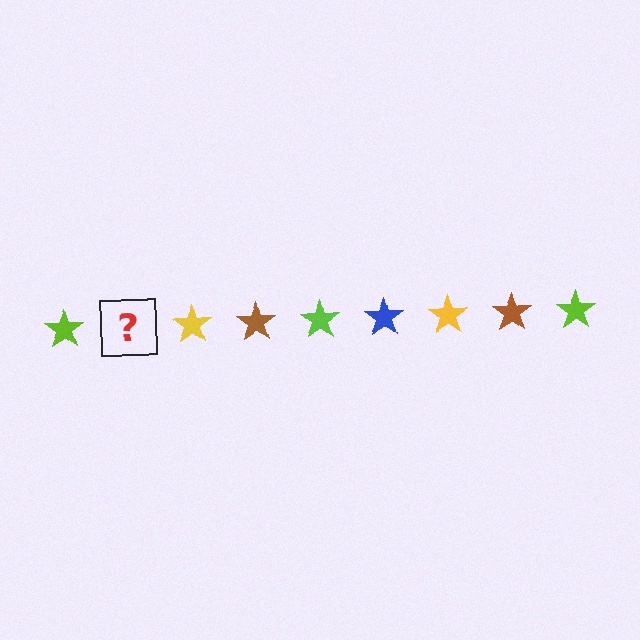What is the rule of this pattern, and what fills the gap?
The rule is that the pattern cycles through lime, blue, yellow, brown stars. The gap should be filled with a blue star.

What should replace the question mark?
The question mark should be replaced with a blue star.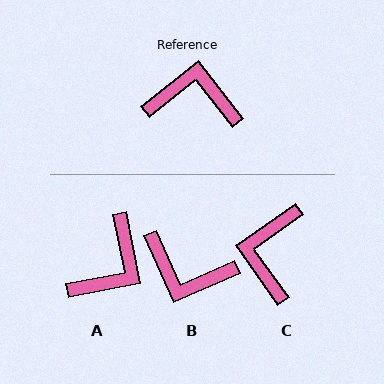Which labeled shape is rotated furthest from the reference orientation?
B, about 166 degrees away.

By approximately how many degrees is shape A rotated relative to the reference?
Approximately 117 degrees clockwise.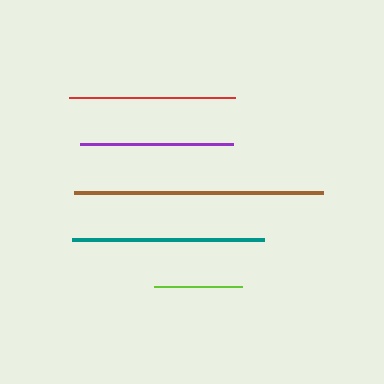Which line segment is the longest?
The brown line is the longest at approximately 249 pixels.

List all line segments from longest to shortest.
From longest to shortest: brown, teal, red, purple, lime.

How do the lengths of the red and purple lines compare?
The red and purple lines are approximately the same length.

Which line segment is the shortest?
The lime line is the shortest at approximately 88 pixels.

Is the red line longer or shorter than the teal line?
The teal line is longer than the red line.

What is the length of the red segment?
The red segment is approximately 167 pixels long.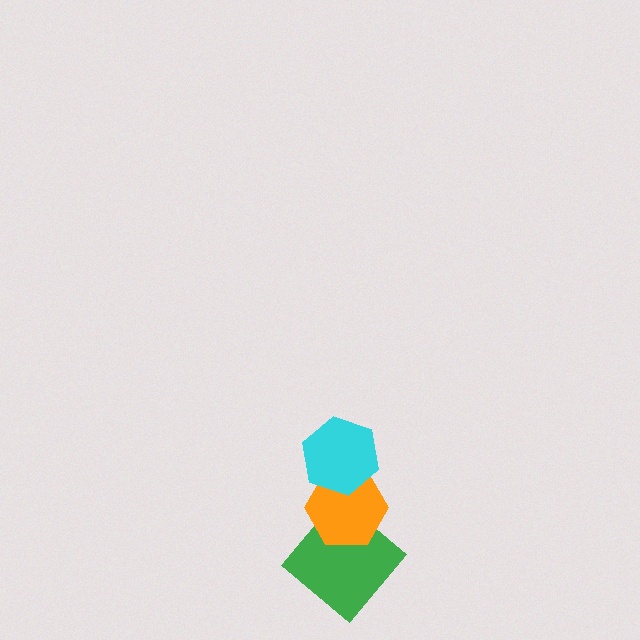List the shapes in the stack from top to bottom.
From top to bottom: the cyan hexagon, the orange hexagon, the green diamond.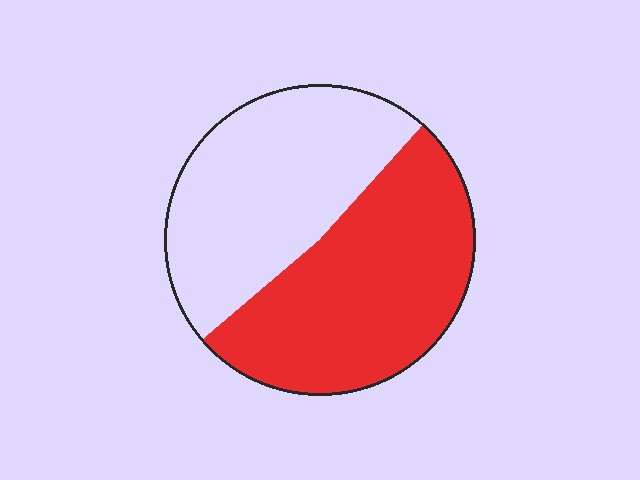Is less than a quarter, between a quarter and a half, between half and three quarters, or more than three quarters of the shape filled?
Between half and three quarters.